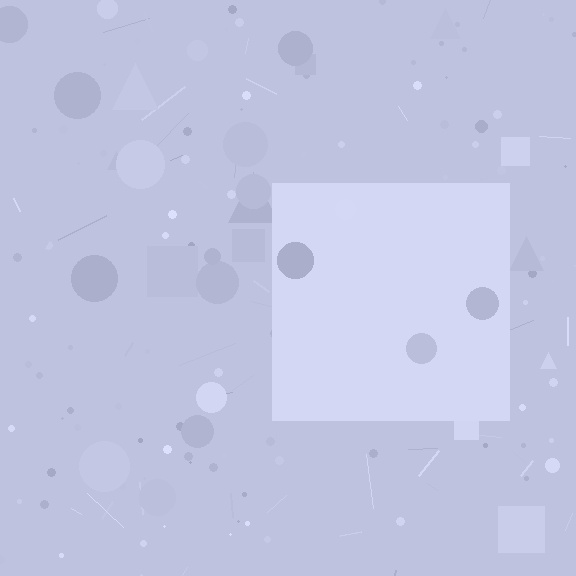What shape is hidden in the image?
A square is hidden in the image.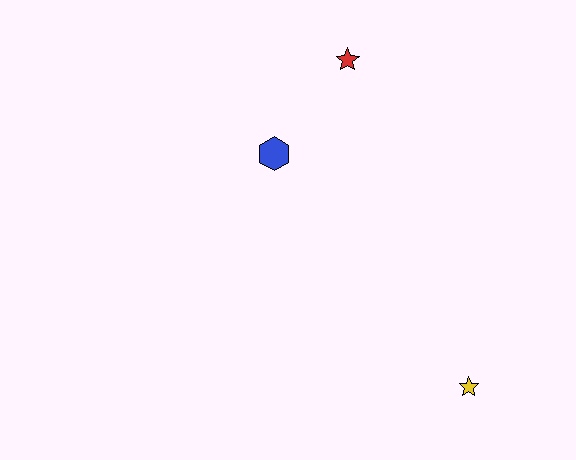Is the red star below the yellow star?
No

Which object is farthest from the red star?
The yellow star is farthest from the red star.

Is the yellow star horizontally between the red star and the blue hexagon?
No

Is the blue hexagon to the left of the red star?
Yes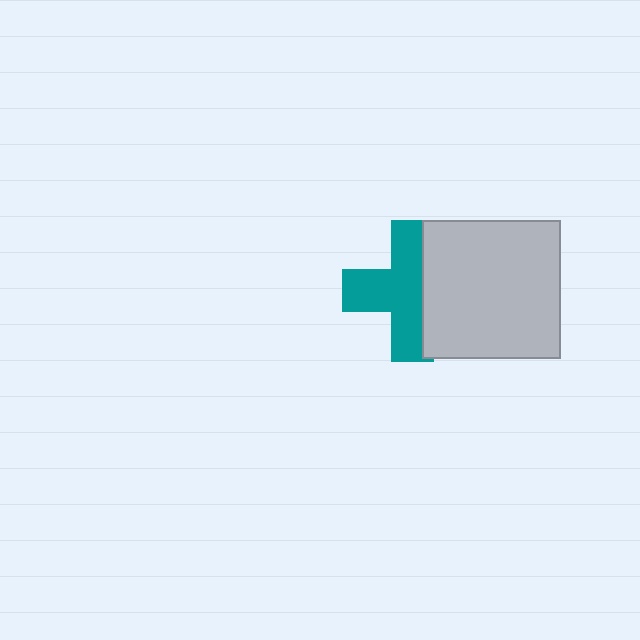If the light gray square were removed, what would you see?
You would see the complete teal cross.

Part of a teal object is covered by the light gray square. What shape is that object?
It is a cross.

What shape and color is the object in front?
The object in front is a light gray square.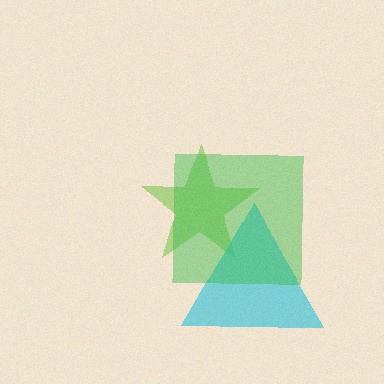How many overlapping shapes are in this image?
There are 3 overlapping shapes in the image.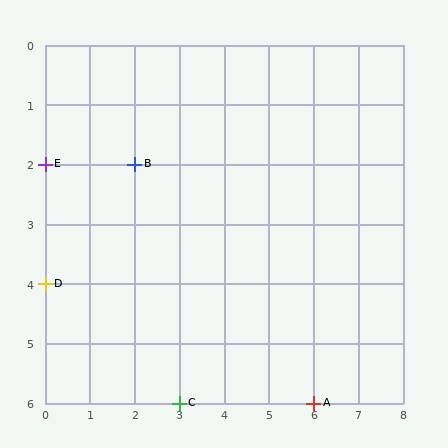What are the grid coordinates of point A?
Point A is at grid coordinates (6, 6).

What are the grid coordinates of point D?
Point D is at grid coordinates (0, 4).